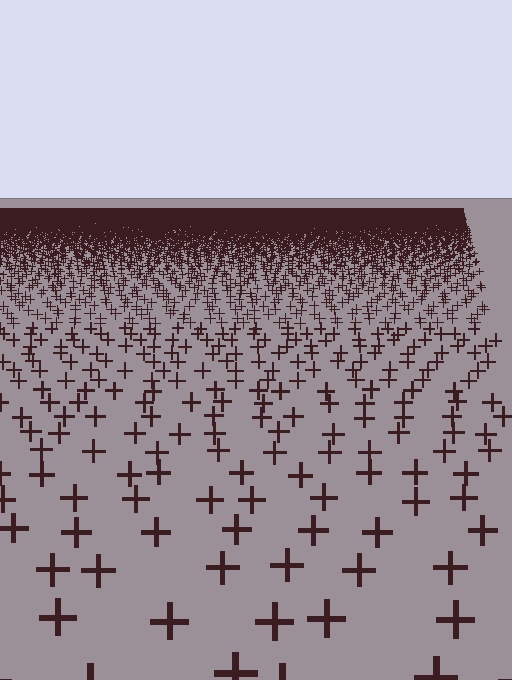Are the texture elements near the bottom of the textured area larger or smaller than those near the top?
Larger. Near the bottom, elements are closer to the viewer and appear at a bigger on-screen size.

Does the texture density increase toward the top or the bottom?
Density increases toward the top.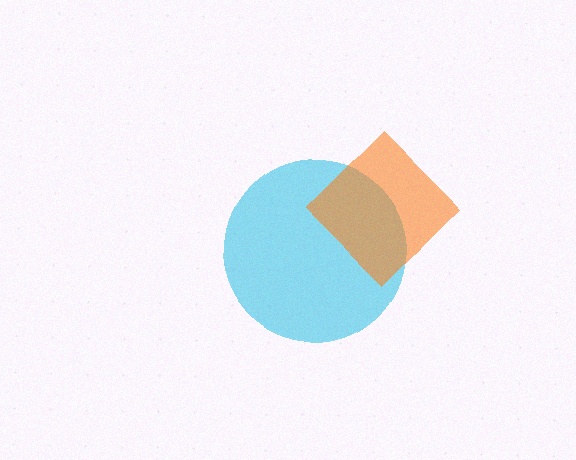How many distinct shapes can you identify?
There are 2 distinct shapes: a cyan circle, an orange diamond.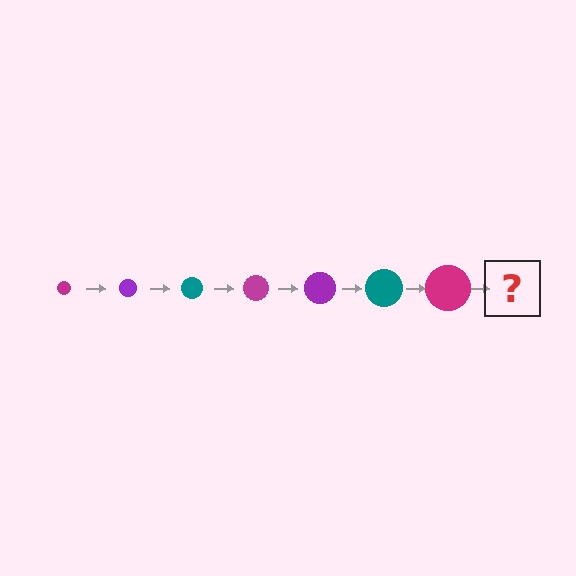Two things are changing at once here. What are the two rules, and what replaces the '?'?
The two rules are that the circle grows larger each step and the color cycles through magenta, purple, and teal. The '?' should be a purple circle, larger than the previous one.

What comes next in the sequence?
The next element should be a purple circle, larger than the previous one.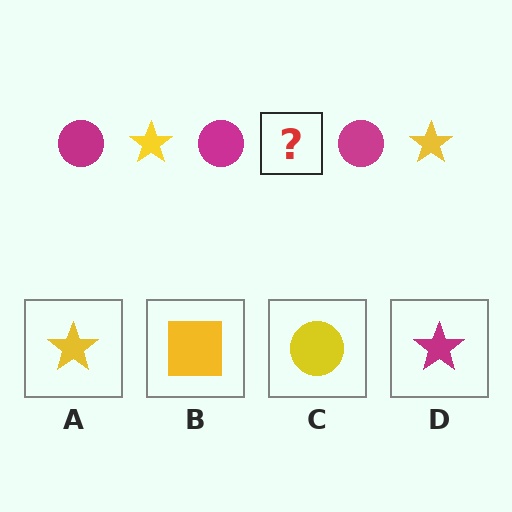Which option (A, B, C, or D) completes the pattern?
A.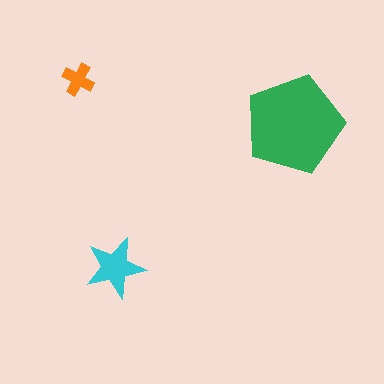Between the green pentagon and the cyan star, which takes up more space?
The green pentagon.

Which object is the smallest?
The orange cross.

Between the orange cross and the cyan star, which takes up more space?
The cyan star.